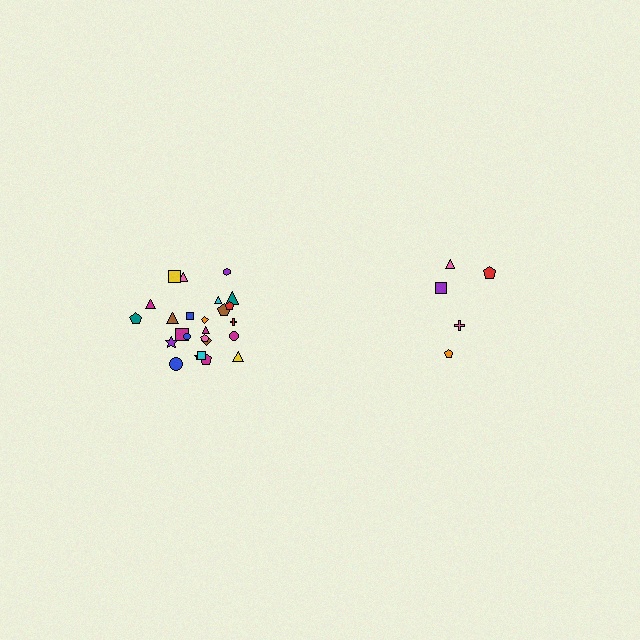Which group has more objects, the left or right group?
The left group.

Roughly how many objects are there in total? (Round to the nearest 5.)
Roughly 30 objects in total.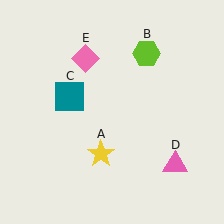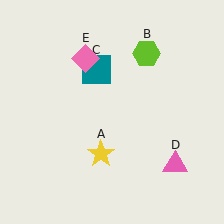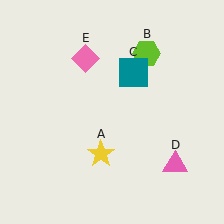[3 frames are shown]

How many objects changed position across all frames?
1 object changed position: teal square (object C).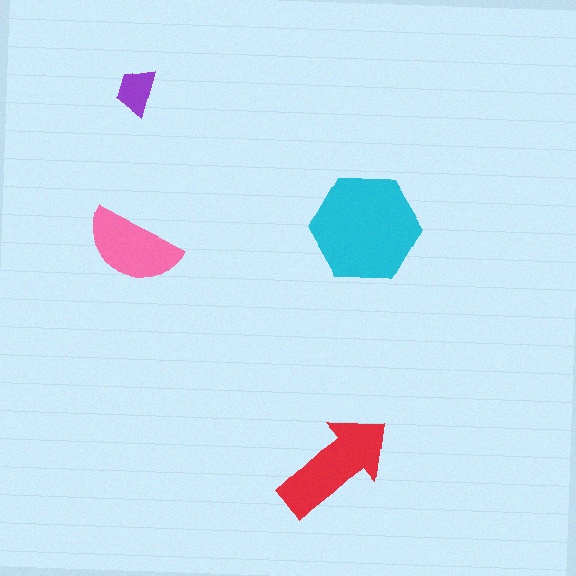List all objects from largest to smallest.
The cyan hexagon, the red arrow, the pink semicircle, the purple trapezoid.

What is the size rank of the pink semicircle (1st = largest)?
3rd.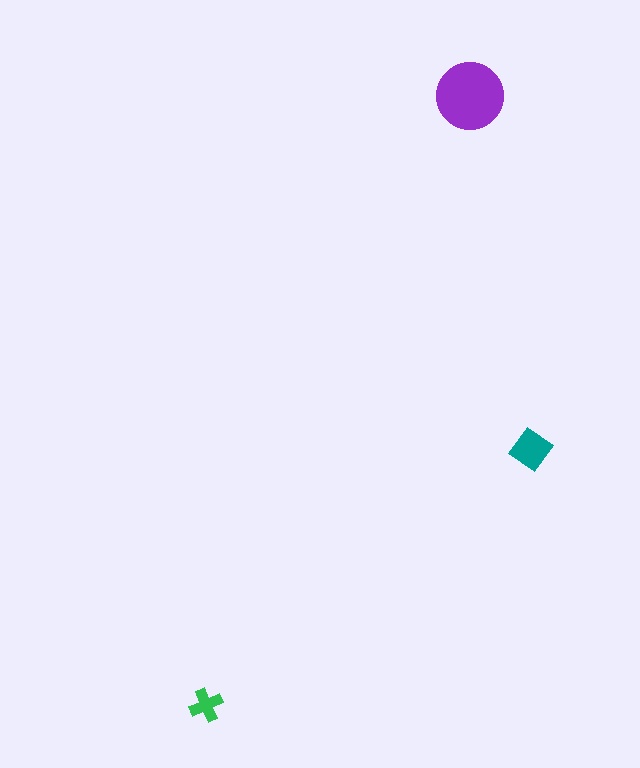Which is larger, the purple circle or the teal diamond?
The purple circle.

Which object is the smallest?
The green cross.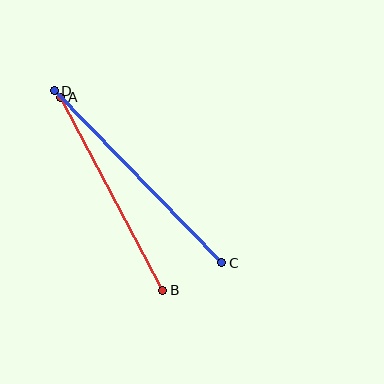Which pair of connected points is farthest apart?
Points C and D are farthest apart.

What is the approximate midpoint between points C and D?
The midpoint is at approximately (138, 177) pixels.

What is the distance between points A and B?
The distance is approximately 218 pixels.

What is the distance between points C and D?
The distance is approximately 240 pixels.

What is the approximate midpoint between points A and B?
The midpoint is at approximately (112, 194) pixels.